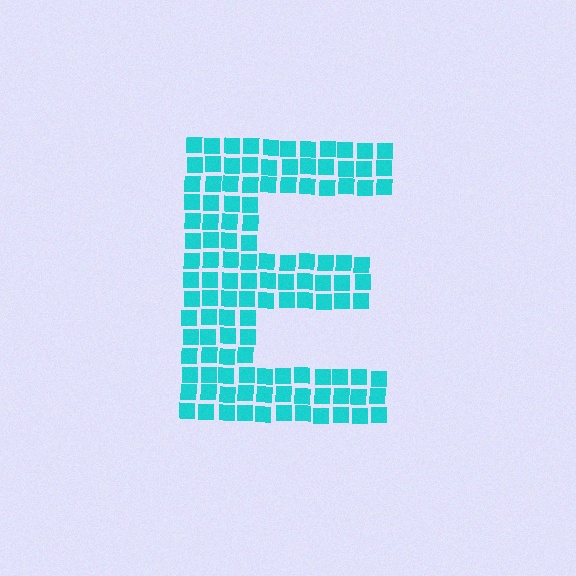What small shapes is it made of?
It is made of small squares.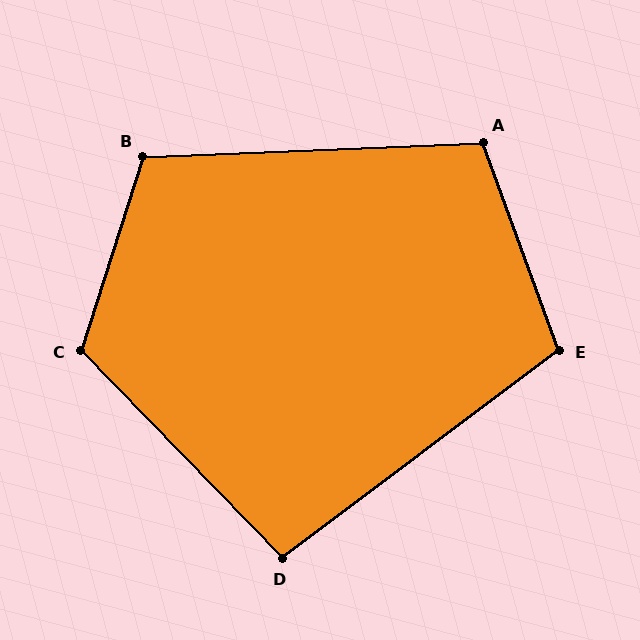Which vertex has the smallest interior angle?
D, at approximately 97 degrees.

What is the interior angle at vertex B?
Approximately 110 degrees (obtuse).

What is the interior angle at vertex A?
Approximately 108 degrees (obtuse).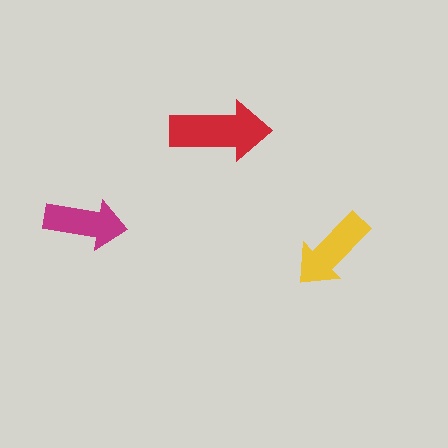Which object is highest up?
The red arrow is topmost.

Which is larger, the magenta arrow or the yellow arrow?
The yellow one.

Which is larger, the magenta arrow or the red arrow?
The red one.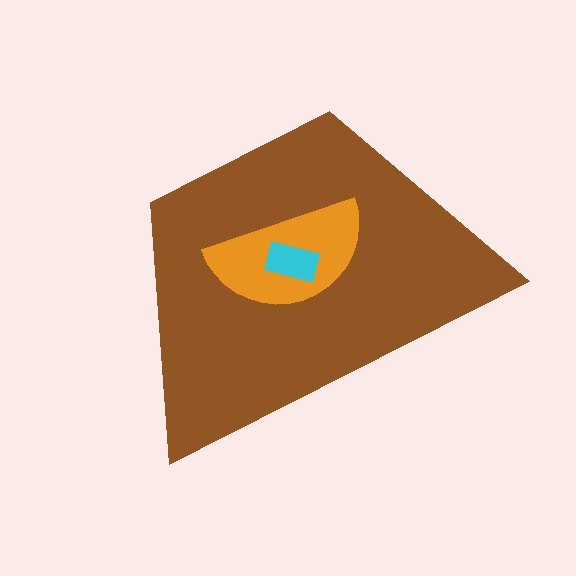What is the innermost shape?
The cyan rectangle.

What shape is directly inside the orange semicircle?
The cyan rectangle.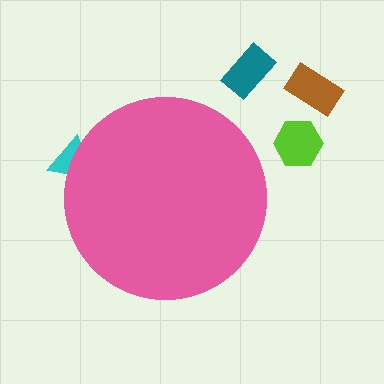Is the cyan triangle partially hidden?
Yes, the cyan triangle is partially hidden behind the pink circle.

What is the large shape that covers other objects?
A pink circle.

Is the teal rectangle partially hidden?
No, the teal rectangle is fully visible.